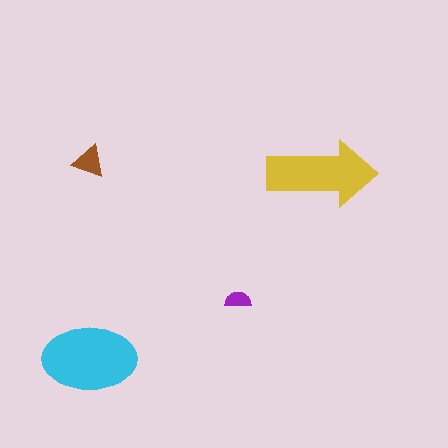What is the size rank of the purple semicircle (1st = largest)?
4th.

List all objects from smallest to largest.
The purple semicircle, the brown triangle, the yellow arrow, the cyan ellipse.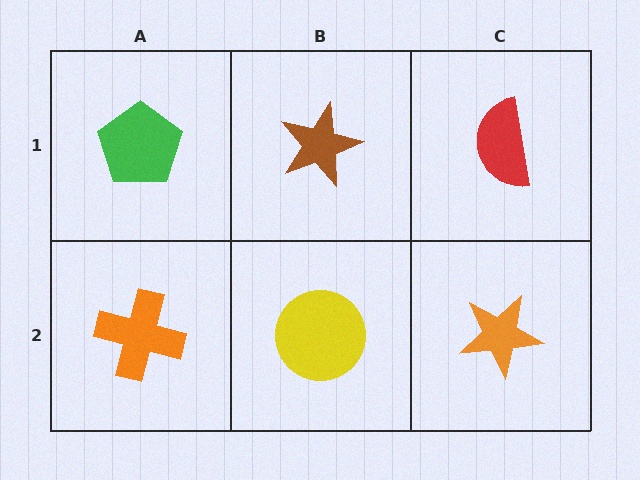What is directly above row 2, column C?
A red semicircle.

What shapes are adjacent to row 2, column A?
A green pentagon (row 1, column A), a yellow circle (row 2, column B).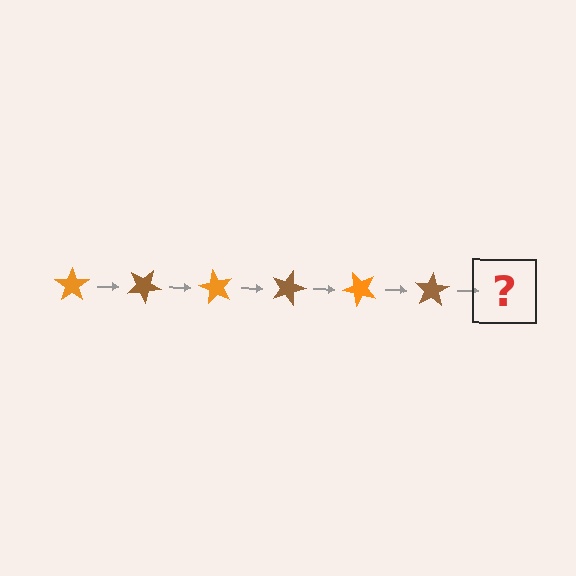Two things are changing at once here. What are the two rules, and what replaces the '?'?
The two rules are that it rotates 30 degrees each step and the color cycles through orange and brown. The '?' should be an orange star, rotated 180 degrees from the start.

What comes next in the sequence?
The next element should be an orange star, rotated 180 degrees from the start.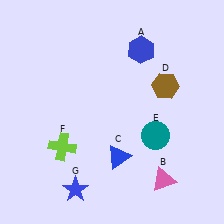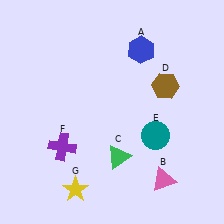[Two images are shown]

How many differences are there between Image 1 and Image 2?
There are 3 differences between the two images.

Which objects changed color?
C changed from blue to green. F changed from lime to purple. G changed from blue to yellow.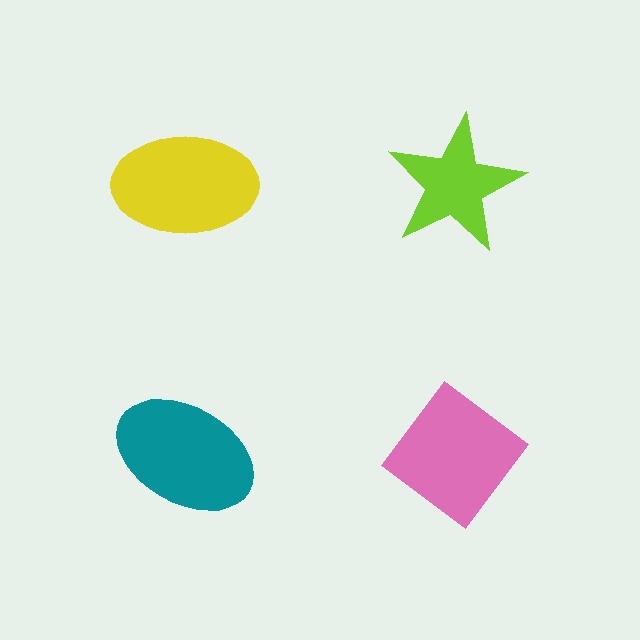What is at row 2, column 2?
A pink diamond.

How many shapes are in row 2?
2 shapes.